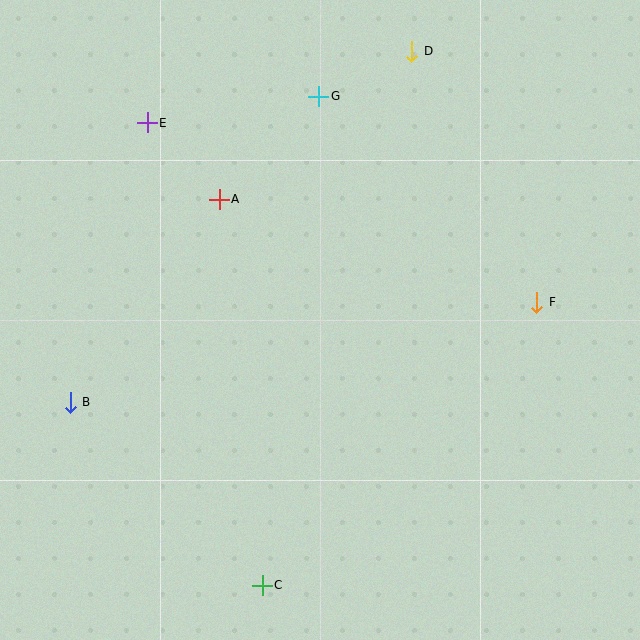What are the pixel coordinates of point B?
Point B is at (70, 402).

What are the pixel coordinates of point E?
Point E is at (147, 123).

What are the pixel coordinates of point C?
Point C is at (262, 585).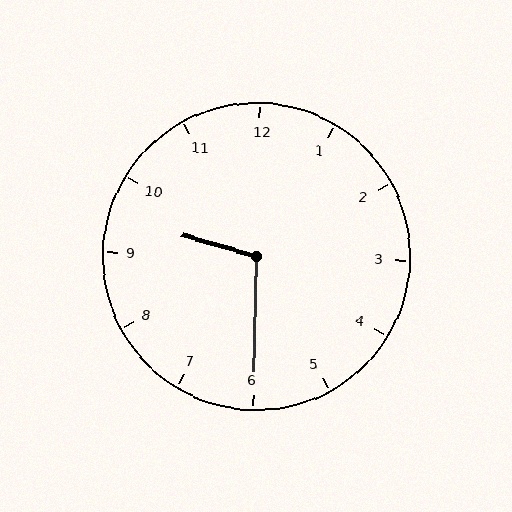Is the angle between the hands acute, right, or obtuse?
It is obtuse.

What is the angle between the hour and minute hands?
Approximately 105 degrees.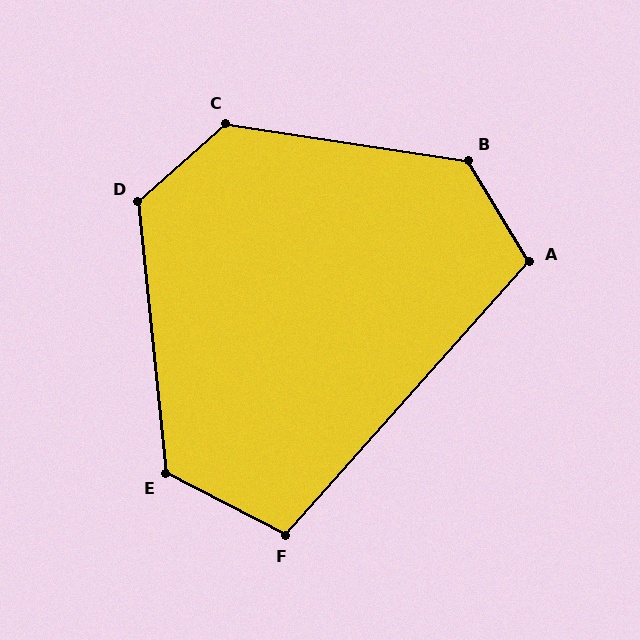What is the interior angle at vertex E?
Approximately 123 degrees (obtuse).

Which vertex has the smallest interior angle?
F, at approximately 105 degrees.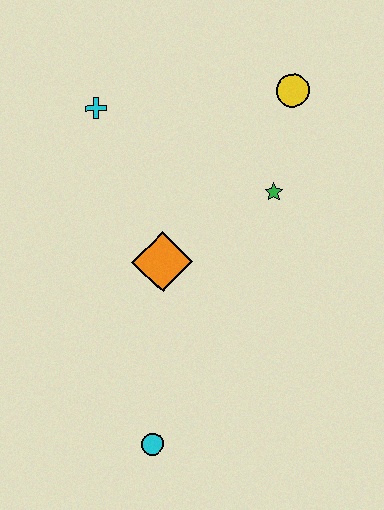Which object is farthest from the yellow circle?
The cyan circle is farthest from the yellow circle.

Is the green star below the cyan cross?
Yes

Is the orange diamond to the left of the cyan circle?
No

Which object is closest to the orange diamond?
The green star is closest to the orange diamond.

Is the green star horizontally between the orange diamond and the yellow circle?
Yes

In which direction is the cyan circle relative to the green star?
The cyan circle is below the green star.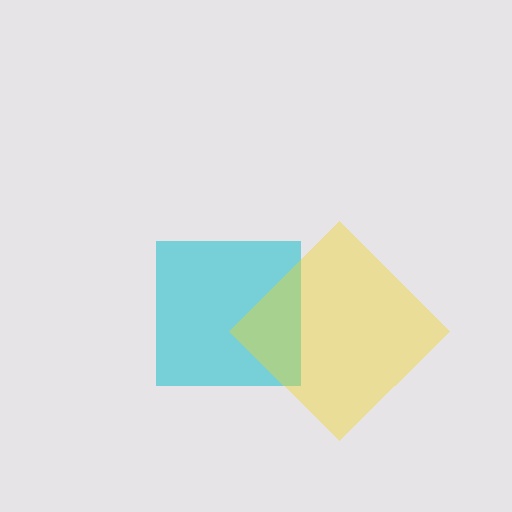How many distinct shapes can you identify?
There are 2 distinct shapes: a cyan square, a yellow diamond.